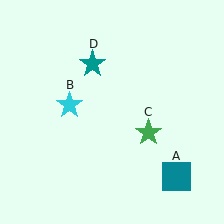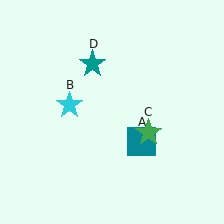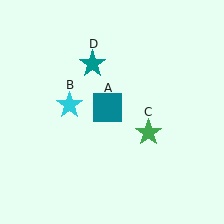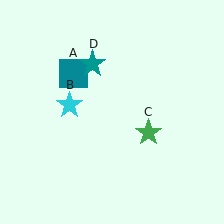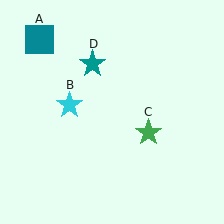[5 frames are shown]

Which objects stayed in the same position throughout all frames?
Cyan star (object B) and green star (object C) and teal star (object D) remained stationary.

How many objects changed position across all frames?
1 object changed position: teal square (object A).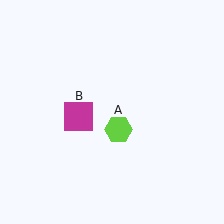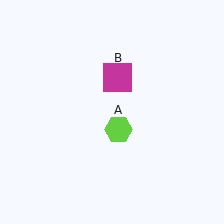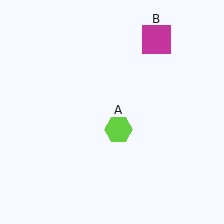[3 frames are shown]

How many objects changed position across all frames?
1 object changed position: magenta square (object B).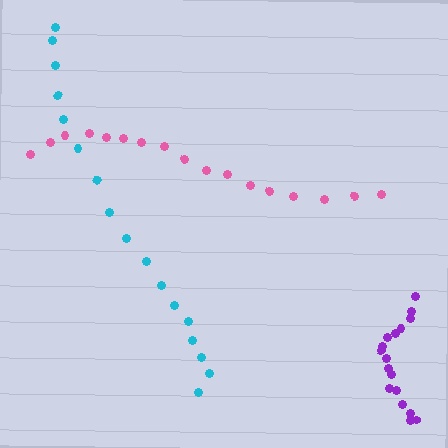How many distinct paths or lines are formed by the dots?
There are 3 distinct paths.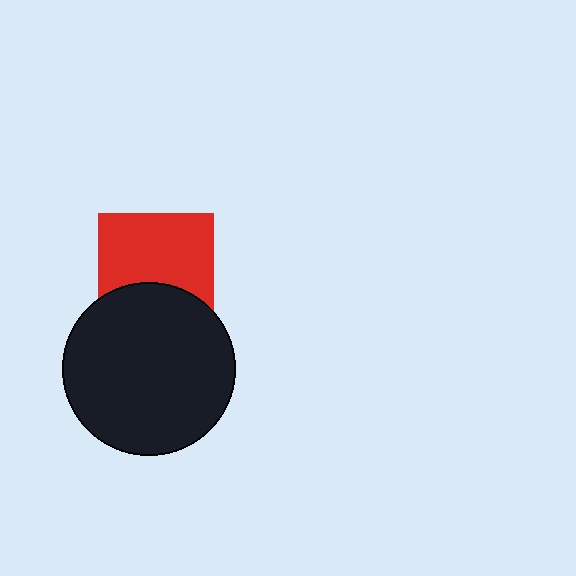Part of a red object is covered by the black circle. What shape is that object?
It is a square.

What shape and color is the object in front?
The object in front is a black circle.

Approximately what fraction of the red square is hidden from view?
Roughly 35% of the red square is hidden behind the black circle.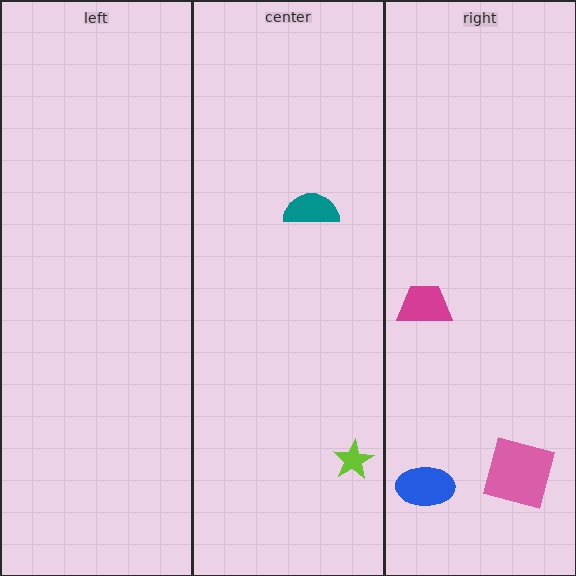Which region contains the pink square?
The right region.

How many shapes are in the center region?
2.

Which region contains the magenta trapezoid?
The right region.